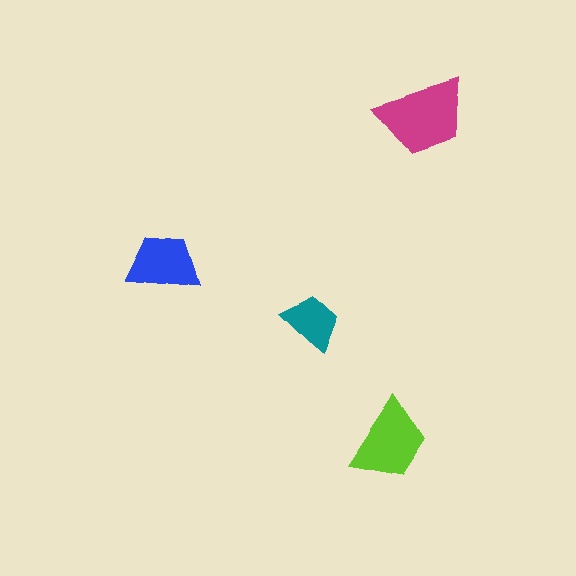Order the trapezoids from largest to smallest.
the magenta one, the lime one, the blue one, the teal one.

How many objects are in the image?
There are 4 objects in the image.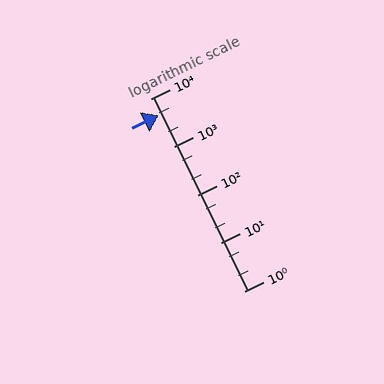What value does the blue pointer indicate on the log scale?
The pointer indicates approximately 4600.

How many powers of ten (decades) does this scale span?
The scale spans 4 decades, from 1 to 10000.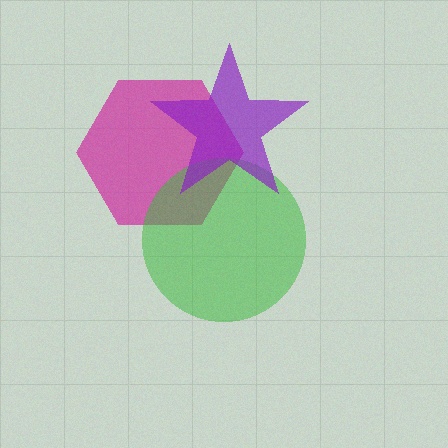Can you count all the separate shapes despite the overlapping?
Yes, there are 3 separate shapes.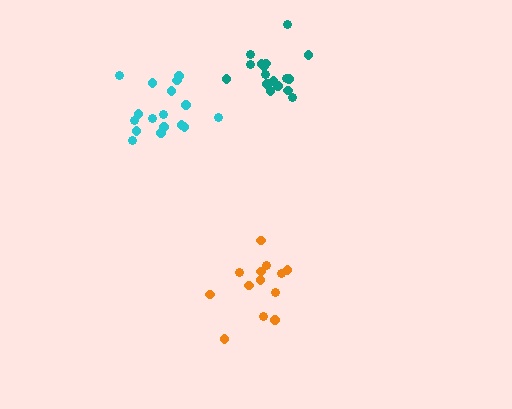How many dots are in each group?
Group 1: 17 dots, Group 2: 17 dots, Group 3: 13 dots (47 total).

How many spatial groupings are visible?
There are 3 spatial groupings.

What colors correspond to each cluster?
The clusters are colored: cyan, teal, orange.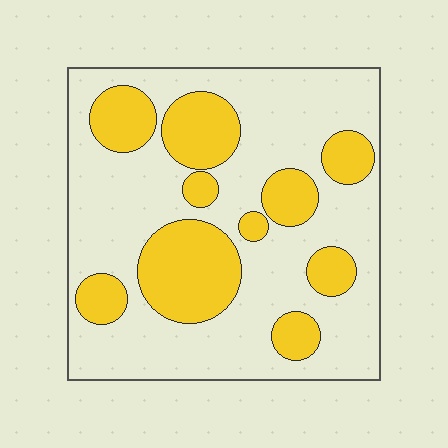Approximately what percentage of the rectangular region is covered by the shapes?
Approximately 30%.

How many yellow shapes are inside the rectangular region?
10.